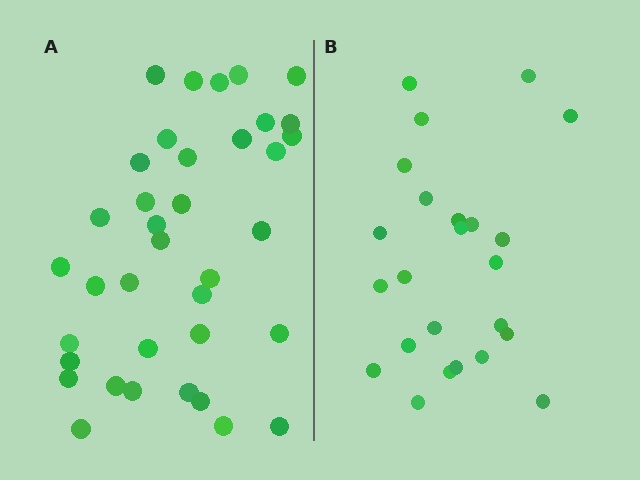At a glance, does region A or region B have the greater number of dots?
Region A (the left region) has more dots.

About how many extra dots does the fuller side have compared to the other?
Region A has approximately 15 more dots than region B.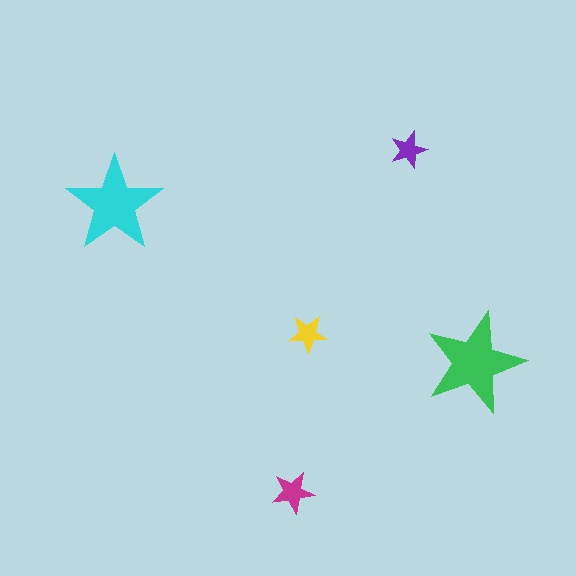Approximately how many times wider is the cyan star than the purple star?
About 2.5 times wider.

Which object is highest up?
The purple star is topmost.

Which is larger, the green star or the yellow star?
The green one.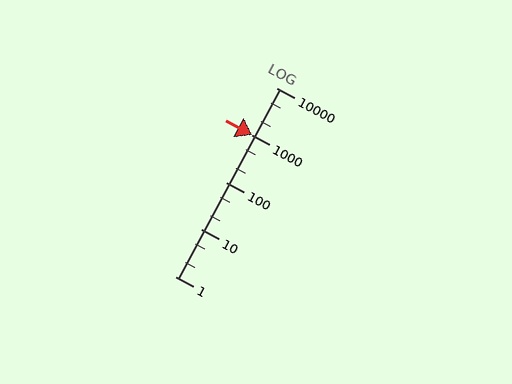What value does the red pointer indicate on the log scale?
The pointer indicates approximately 990.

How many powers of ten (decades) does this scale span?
The scale spans 4 decades, from 1 to 10000.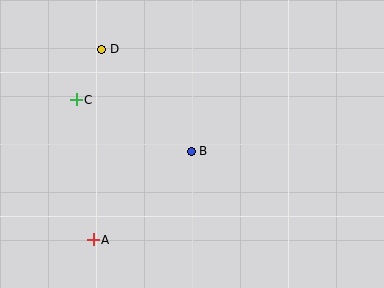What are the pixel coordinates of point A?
Point A is at (93, 240).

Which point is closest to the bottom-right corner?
Point B is closest to the bottom-right corner.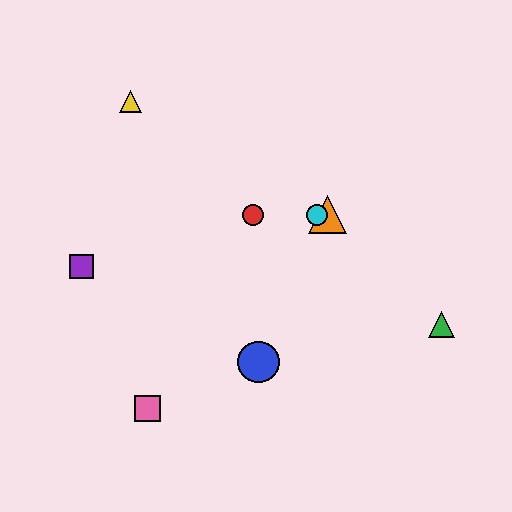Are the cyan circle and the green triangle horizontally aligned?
No, the cyan circle is at y≈215 and the green triangle is at y≈325.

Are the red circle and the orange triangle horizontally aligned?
Yes, both are at y≈215.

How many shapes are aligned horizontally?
3 shapes (the red circle, the orange triangle, the cyan circle) are aligned horizontally.